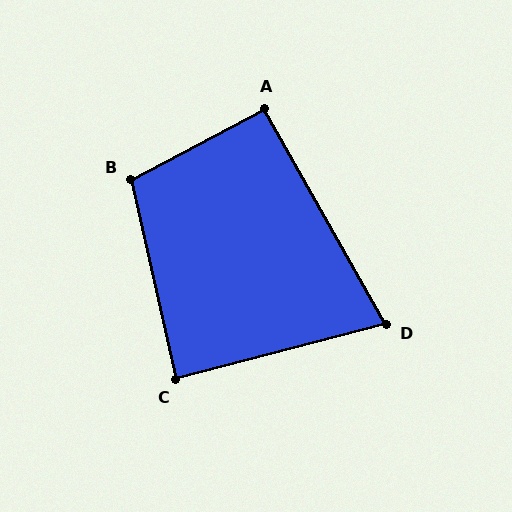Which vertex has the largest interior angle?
B, at approximately 105 degrees.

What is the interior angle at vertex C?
Approximately 88 degrees (approximately right).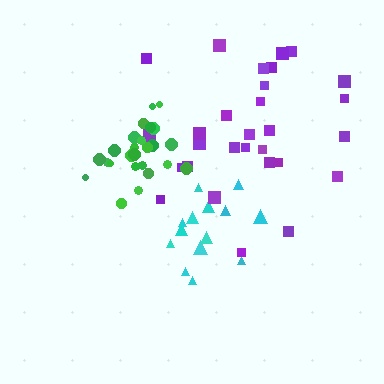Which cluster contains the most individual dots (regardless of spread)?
Purple (29).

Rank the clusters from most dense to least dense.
green, cyan, purple.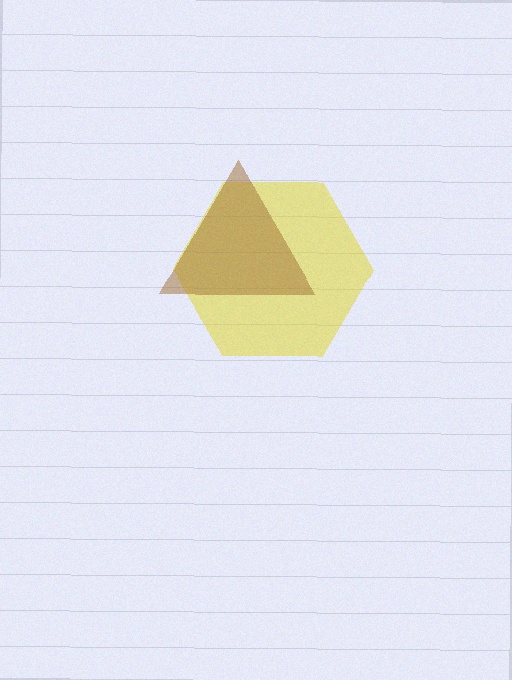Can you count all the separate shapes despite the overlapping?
Yes, there are 2 separate shapes.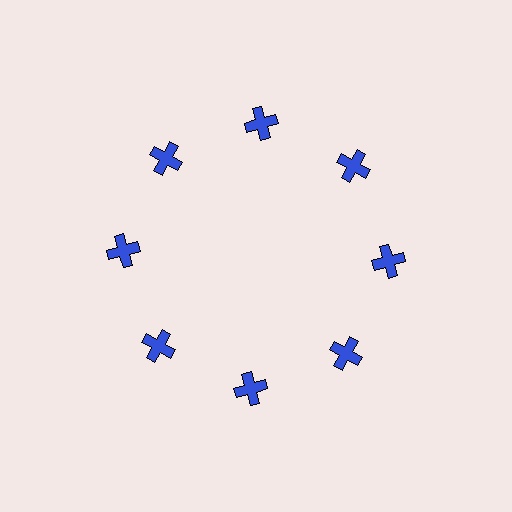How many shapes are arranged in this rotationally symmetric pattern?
There are 8 shapes, arranged in 8 groups of 1.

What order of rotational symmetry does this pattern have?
This pattern has 8-fold rotational symmetry.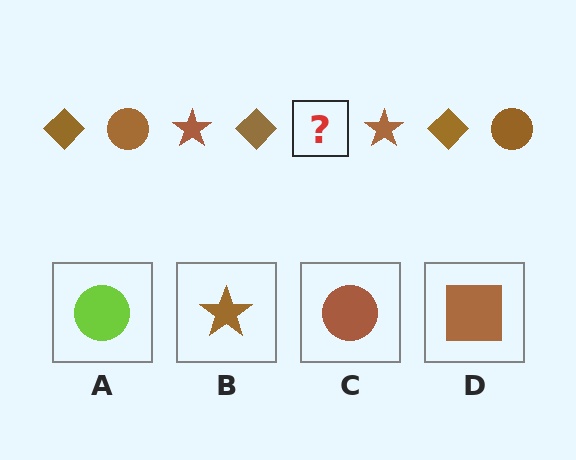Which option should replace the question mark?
Option C.